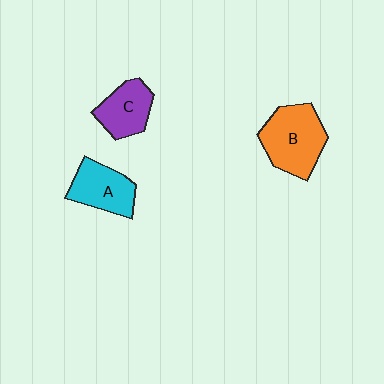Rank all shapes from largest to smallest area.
From largest to smallest: B (orange), A (cyan), C (purple).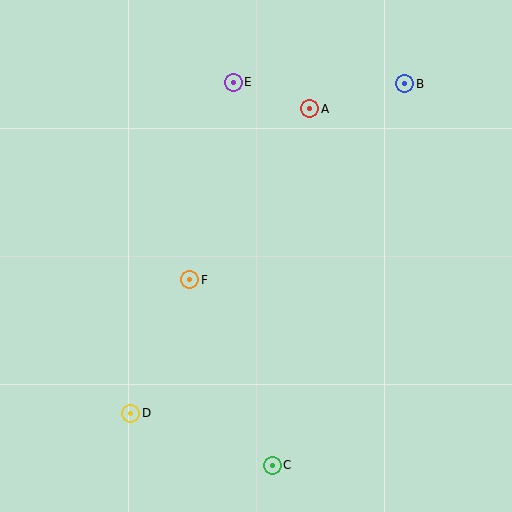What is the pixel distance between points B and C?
The distance between B and C is 403 pixels.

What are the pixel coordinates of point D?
Point D is at (131, 413).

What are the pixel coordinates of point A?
Point A is at (310, 109).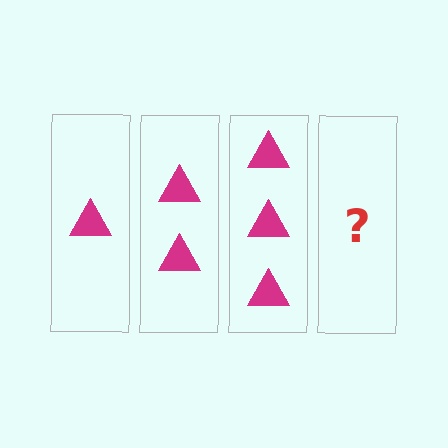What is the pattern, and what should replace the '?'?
The pattern is that each step adds one more triangle. The '?' should be 4 triangles.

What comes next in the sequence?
The next element should be 4 triangles.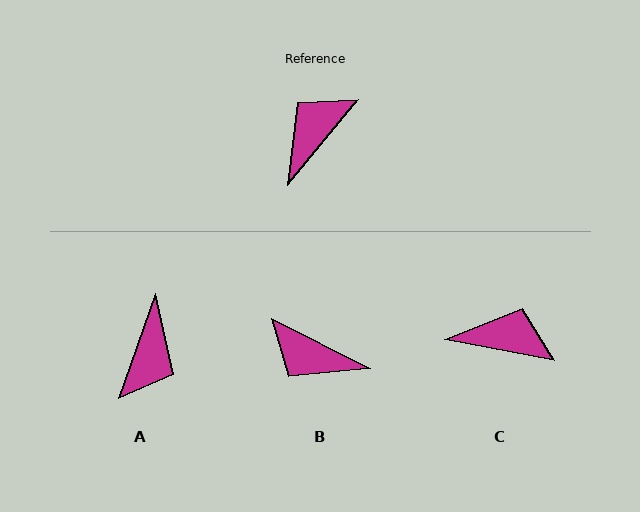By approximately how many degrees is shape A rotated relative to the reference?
Approximately 160 degrees clockwise.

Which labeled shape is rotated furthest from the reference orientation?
A, about 160 degrees away.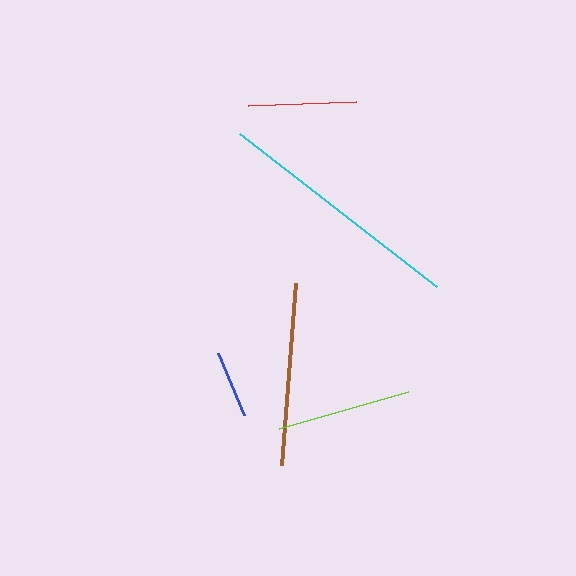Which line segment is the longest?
The cyan line is the longest at approximately 249 pixels.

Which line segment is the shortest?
The blue line is the shortest at approximately 67 pixels.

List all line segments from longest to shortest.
From longest to shortest: cyan, brown, lime, red, blue.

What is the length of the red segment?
The red segment is approximately 108 pixels long.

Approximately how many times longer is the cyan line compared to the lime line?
The cyan line is approximately 1.9 times the length of the lime line.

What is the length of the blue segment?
The blue segment is approximately 67 pixels long.